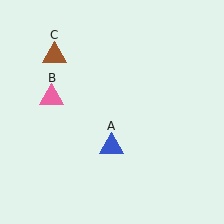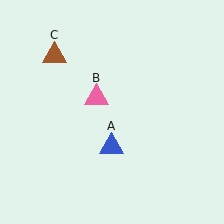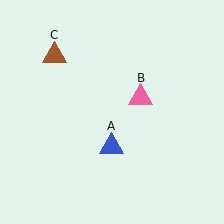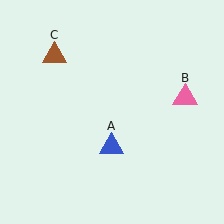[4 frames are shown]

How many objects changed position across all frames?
1 object changed position: pink triangle (object B).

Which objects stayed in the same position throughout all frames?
Blue triangle (object A) and brown triangle (object C) remained stationary.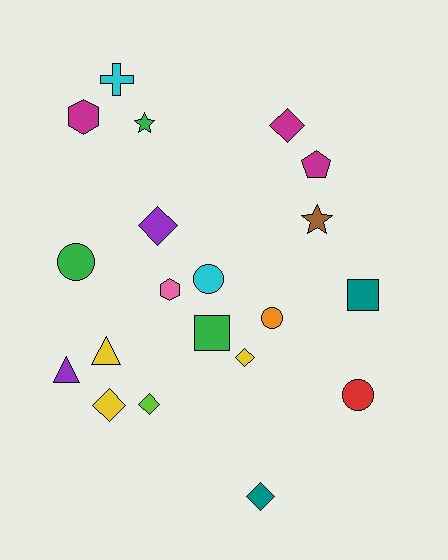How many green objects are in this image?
There are 3 green objects.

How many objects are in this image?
There are 20 objects.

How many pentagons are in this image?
There is 1 pentagon.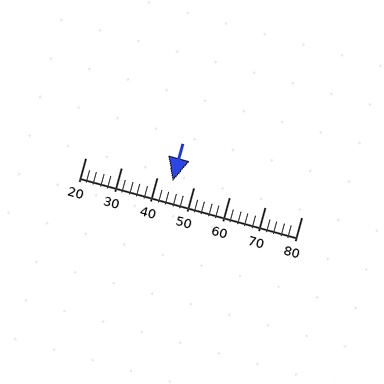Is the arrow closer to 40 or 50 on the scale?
The arrow is closer to 40.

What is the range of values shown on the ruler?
The ruler shows values from 20 to 80.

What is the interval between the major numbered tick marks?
The major tick marks are spaced 10 units apart.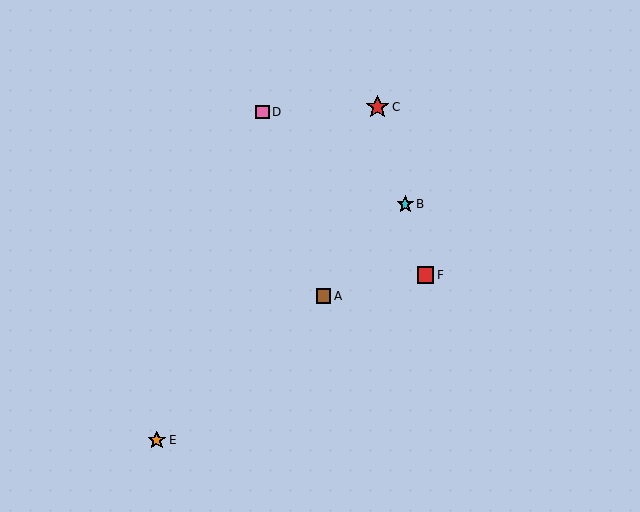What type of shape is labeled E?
Shape E is an orange star.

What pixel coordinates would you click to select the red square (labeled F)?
Click at (426, 275) to select the red square F.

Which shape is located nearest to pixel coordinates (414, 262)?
The red square (labeled F) at (426, 275) is nearest to that location.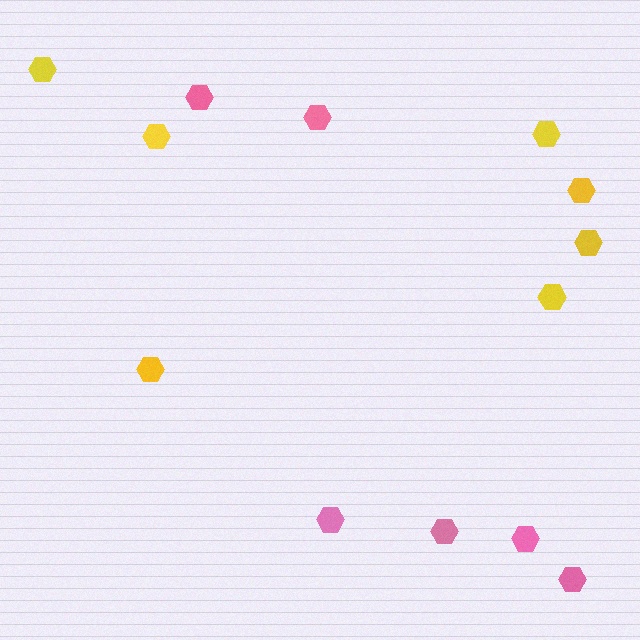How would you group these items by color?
There are 2 groups: one group of yellow hexagons (7) and one group of pink hexagons (6).